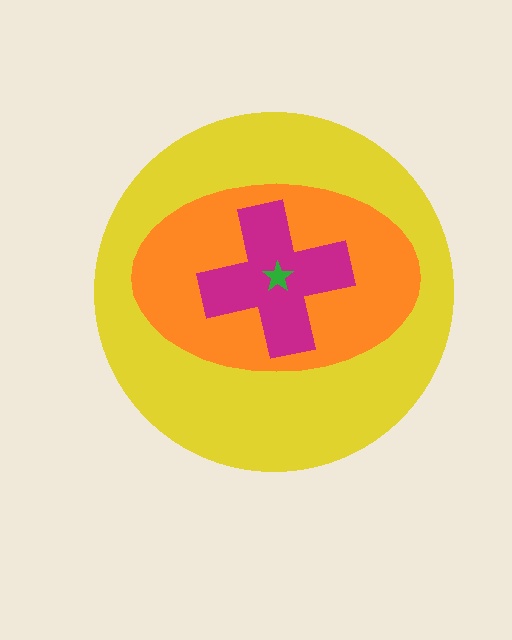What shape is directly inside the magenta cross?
The green star.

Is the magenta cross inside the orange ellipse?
Yes.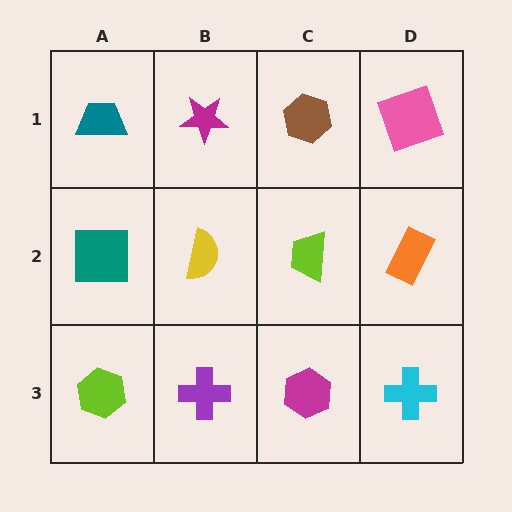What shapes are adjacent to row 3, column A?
A teal square (row 2, column A), a purple cross (row 3, column B).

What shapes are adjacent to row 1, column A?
A teal square (row 2, column A), a magenta star (row 1, column B).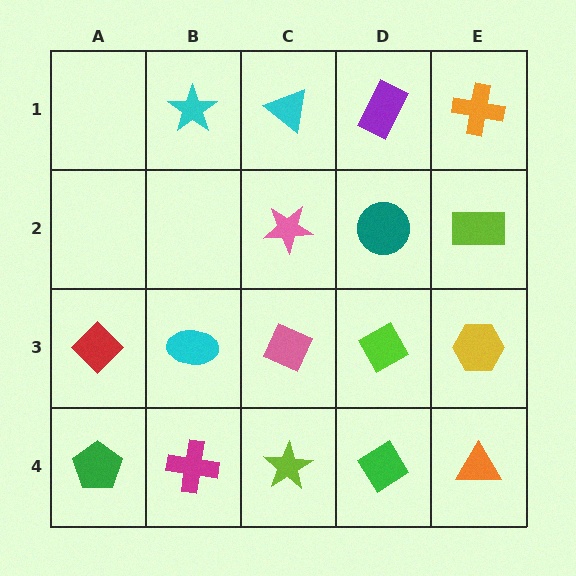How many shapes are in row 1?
4 shapes.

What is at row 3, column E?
A yellow hexagon.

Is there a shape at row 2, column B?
No, that cell is empty.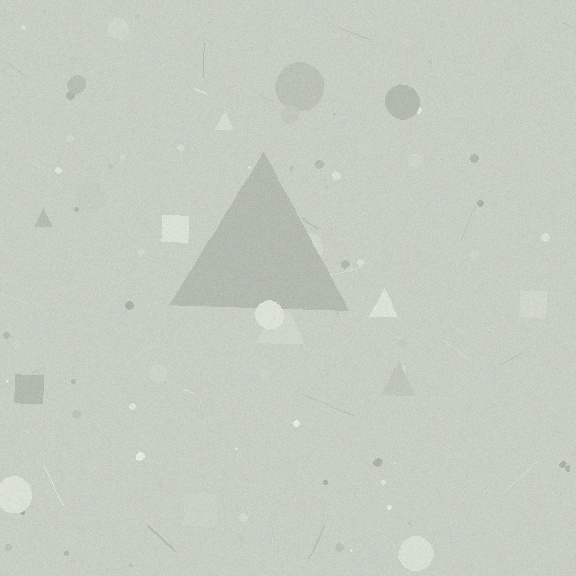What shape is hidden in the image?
A triangle is hidden in the image.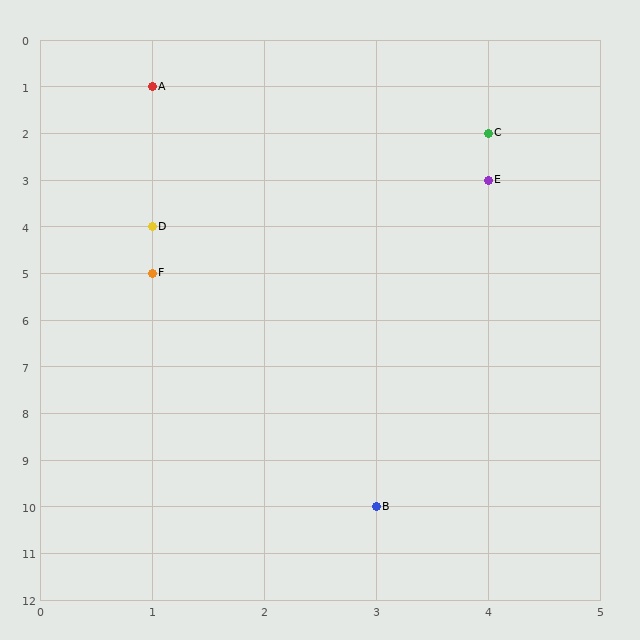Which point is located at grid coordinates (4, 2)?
Point C is at (4, 2).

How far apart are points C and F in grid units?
Points C and F are 3 columns and 3 rows apart (about 4.2 grid units diagonally).